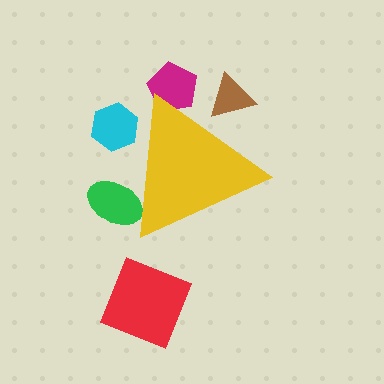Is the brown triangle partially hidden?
Yes, the brown triangle is partially hidden behind the yellow triangle.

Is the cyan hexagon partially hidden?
Yes, the cyan hexagon is partially hidden behind the yellow triangle.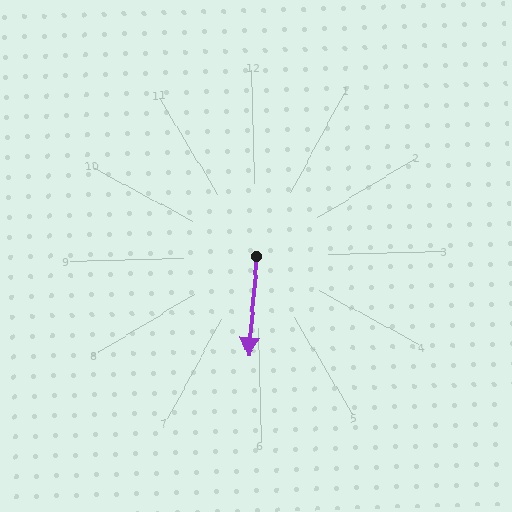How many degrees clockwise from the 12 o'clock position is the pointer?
Approximately 186 degrees.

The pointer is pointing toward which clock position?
Roughly 6 o'clock.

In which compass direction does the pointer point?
South.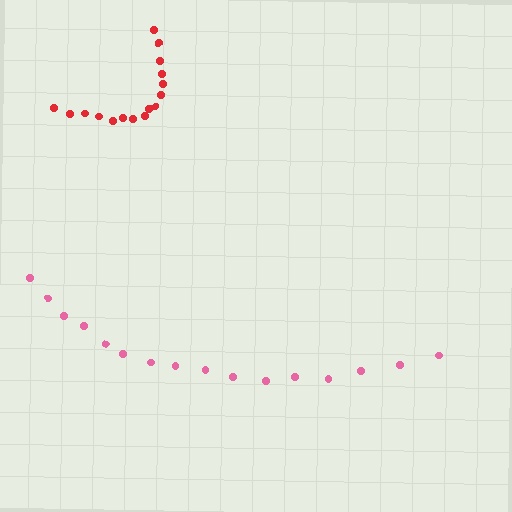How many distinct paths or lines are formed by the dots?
There are 2 distinct paths.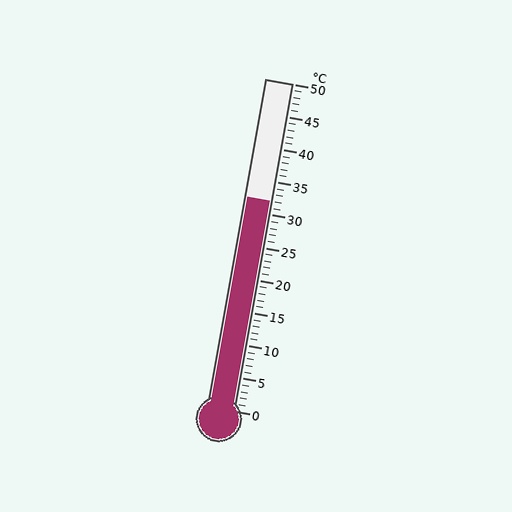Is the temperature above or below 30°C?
The temperature is above 30°C.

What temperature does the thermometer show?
The thermometer shows approximately 32°C.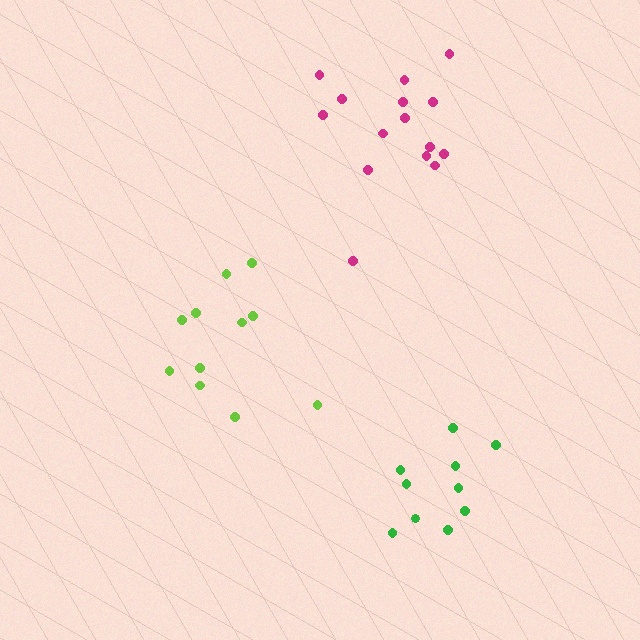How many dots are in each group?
Group 1: 15 dots, Group 2: 10 dots, Group 3: 11 dots (36 total).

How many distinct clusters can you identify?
There are 3 distinct clusters.